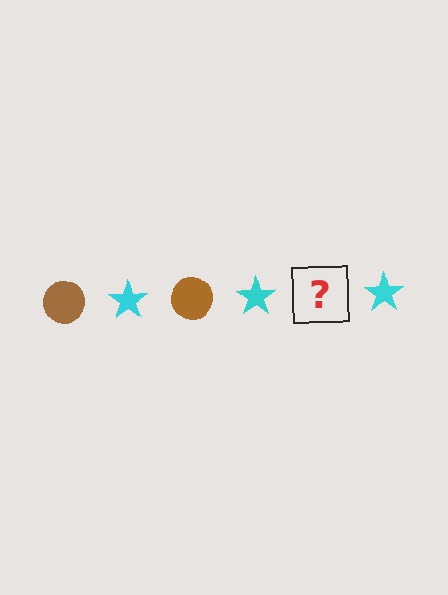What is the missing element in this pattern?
The missing element is a brown circle.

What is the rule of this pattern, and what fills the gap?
The rule is that the pattern alternates between brown circle and cyan star. The gap should be filled with a brown circle.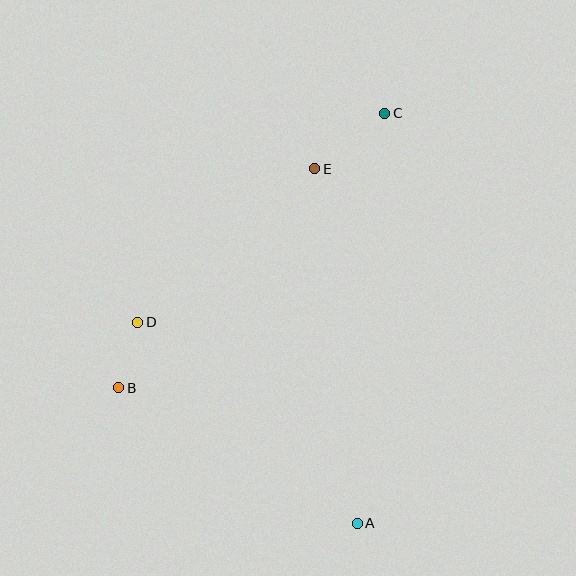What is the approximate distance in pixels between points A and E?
The distance between A and E is approximately 357 pixels.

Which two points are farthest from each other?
Points A and C are farthest from each other.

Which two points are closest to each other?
Points B and D are closest to each other.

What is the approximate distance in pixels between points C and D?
The distance between C and D is approximately 324 pixels.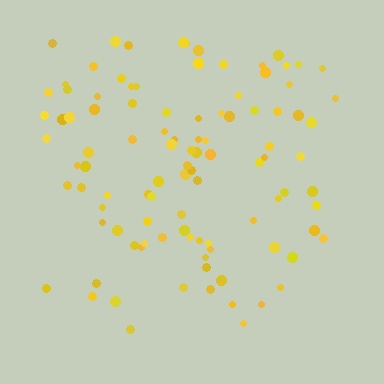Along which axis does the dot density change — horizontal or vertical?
Vertical.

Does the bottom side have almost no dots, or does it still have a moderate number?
Still a moderate number, just noticeably fewer than the top.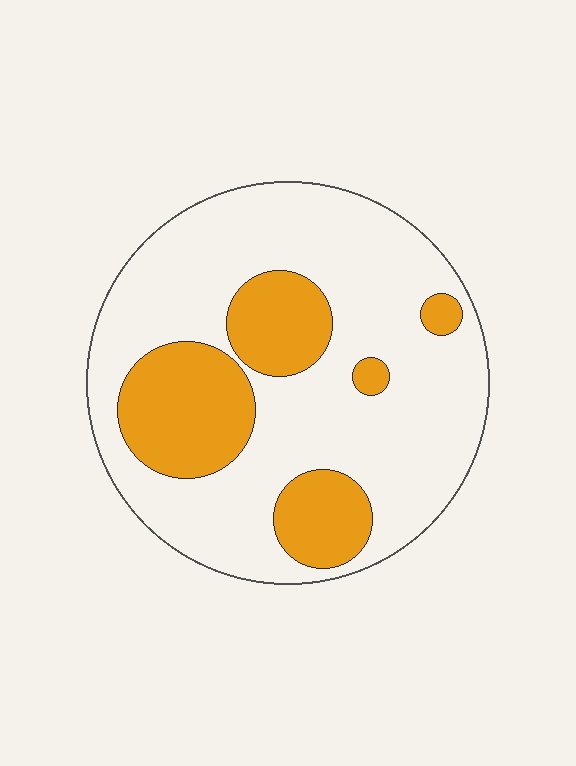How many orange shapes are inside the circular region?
5.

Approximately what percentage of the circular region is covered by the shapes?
Approximately 25%.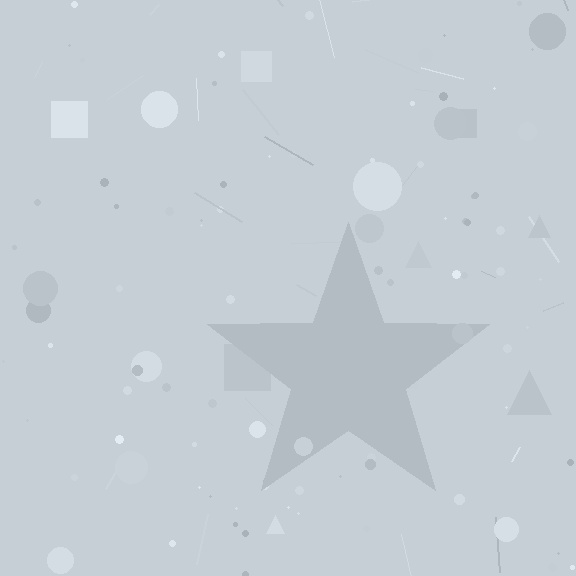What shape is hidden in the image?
A star is hidden in the image.